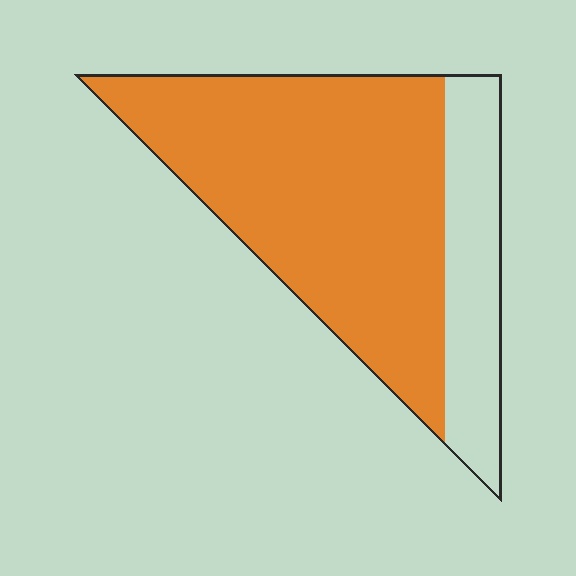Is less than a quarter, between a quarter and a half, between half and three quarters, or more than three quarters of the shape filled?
More than three quarters.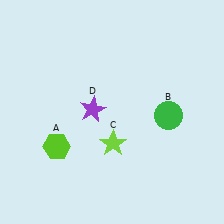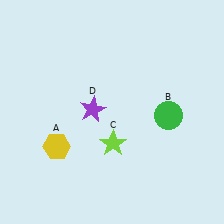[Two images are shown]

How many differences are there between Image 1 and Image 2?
There is 1 difference between the two images.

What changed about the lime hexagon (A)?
In Image 1, A is lime. In Image 2, it changed to yellow.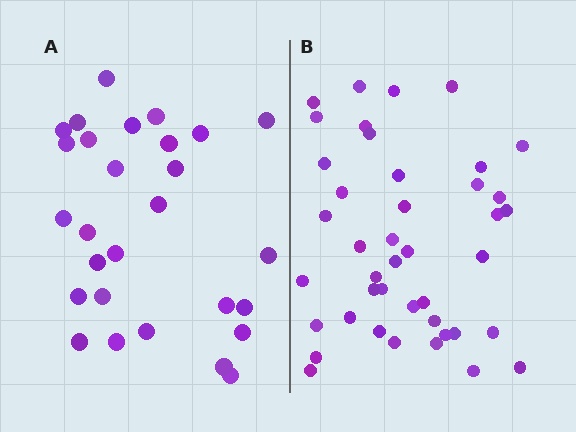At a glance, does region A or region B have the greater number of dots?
Region B (the right region) has more dots.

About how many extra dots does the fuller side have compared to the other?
Region B has approximately 15 more dots than region A.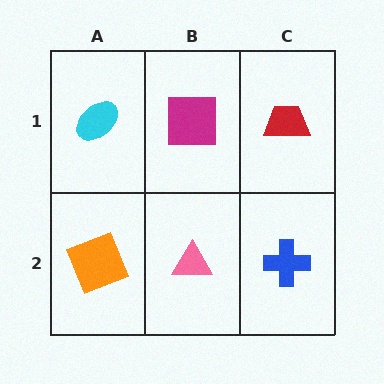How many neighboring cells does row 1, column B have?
3.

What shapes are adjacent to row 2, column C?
A red trapezoid (row 1, column C), a pink triangle (row 2, column B).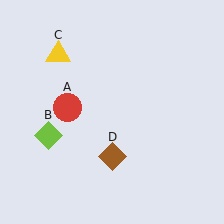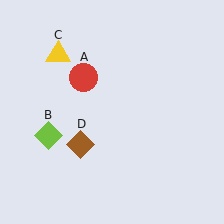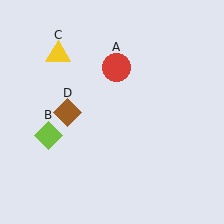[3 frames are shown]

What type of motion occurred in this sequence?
The red circle (object A), brown diamond (object D) rotated clockwise around the center of the scene.